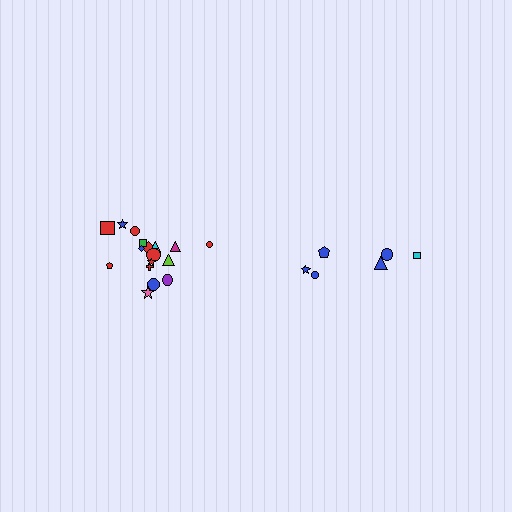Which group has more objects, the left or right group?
The left group.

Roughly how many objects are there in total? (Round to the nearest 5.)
Roughly 25 objects in total.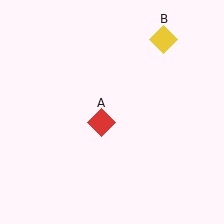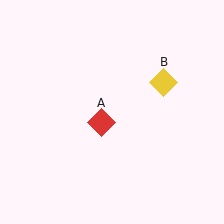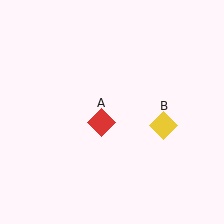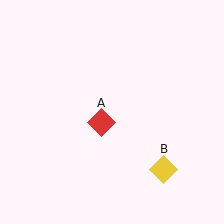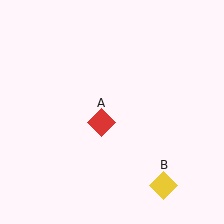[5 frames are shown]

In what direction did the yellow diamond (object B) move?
The yellow diamond (object B) moved down.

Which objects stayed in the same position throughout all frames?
Red diamond (object A) remained stationary.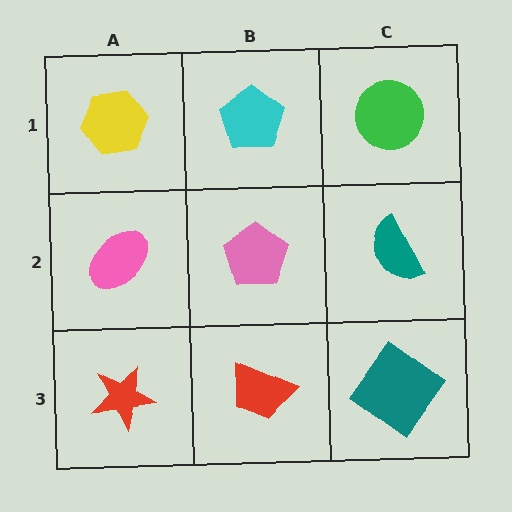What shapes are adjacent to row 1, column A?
A pink ellipse (row 2, column A), a cyan pentagon (row 1, column B).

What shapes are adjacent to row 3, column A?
A pink ellipse (row 2, column A), a red trapezoid (row 3, column B).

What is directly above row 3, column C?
A teal semicircle.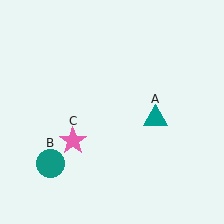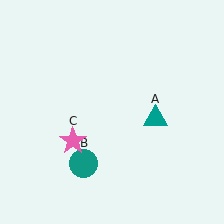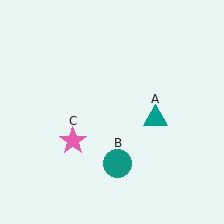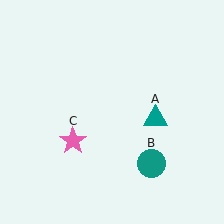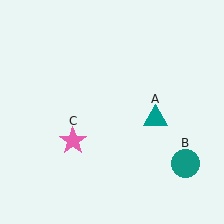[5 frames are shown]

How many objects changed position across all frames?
1 object changed position: teal circle (object B).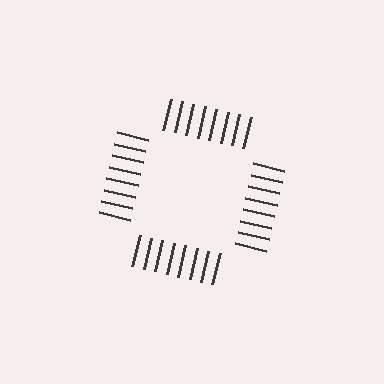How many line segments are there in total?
32 — 8 along each of the 4 edges.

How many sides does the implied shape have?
4 sides — the line-ends trace a square.